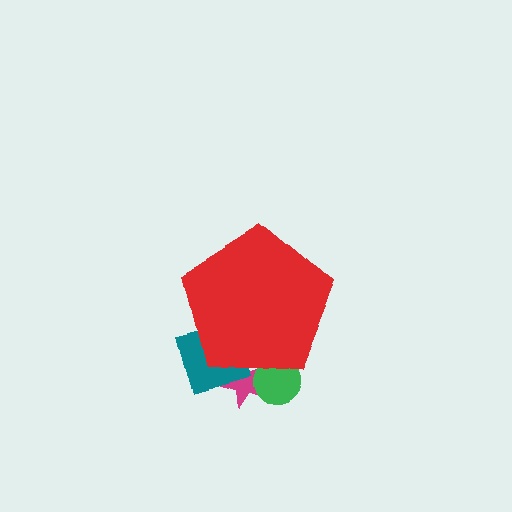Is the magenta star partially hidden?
Yes, the magenta star is partially hidden behind the red pentagon.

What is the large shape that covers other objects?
A red pentagon.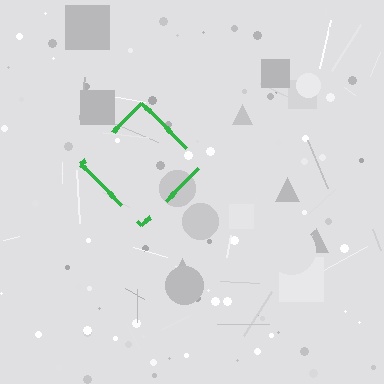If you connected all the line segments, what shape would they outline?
They would outline a diamond.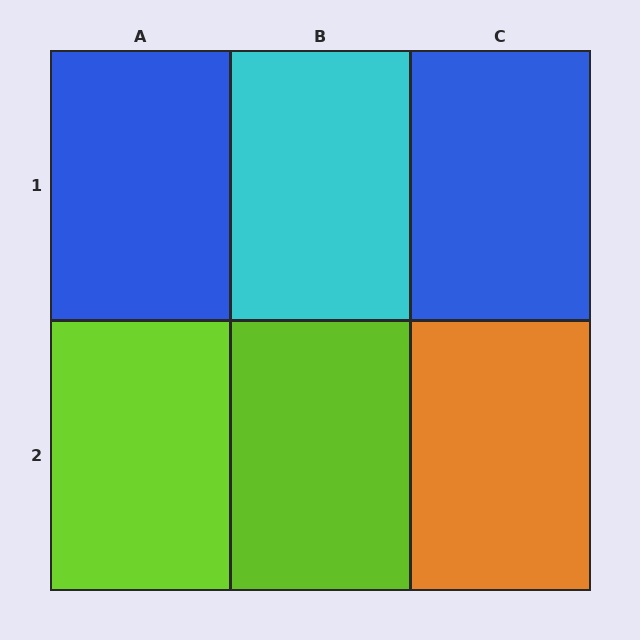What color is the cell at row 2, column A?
Lime.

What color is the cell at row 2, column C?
Orange.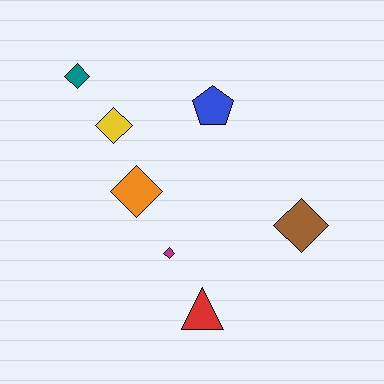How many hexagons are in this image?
There are no hexagons.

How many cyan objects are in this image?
There are no cyan objects.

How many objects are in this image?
There are 7 objects.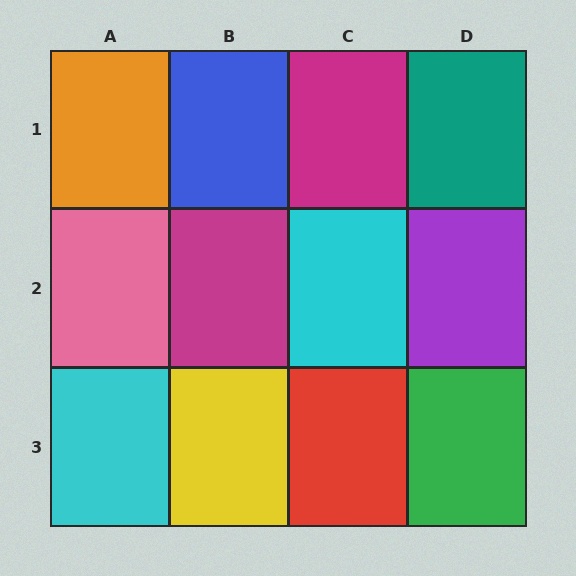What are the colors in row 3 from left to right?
Cyan, yellow, red, green.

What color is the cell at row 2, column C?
Cyan.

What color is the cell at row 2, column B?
Magenta.